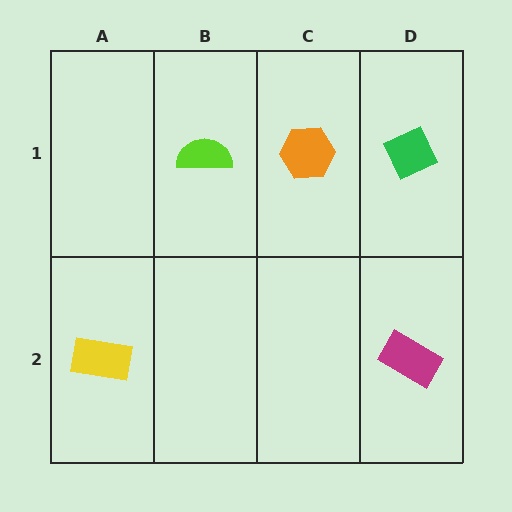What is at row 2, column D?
A magenta rectangle.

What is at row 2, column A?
A yellow rectangle.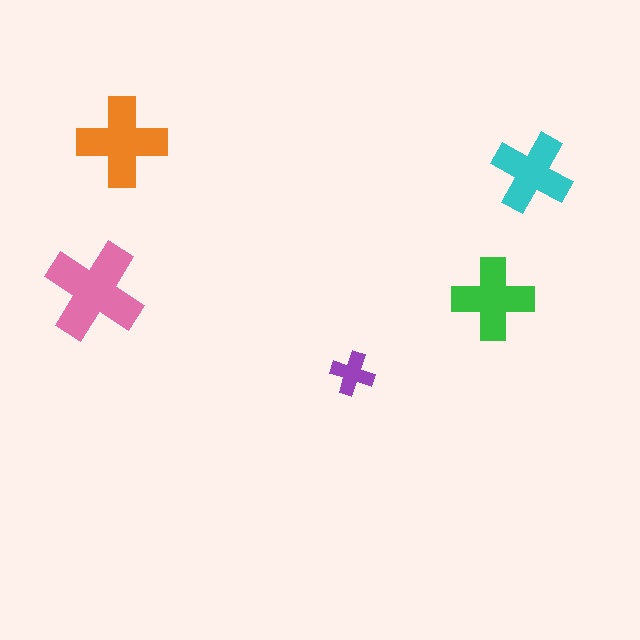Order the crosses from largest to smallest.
the pink one, the orange one, the green one, the cyan one, the purple one.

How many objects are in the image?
There are 5 objects in the image.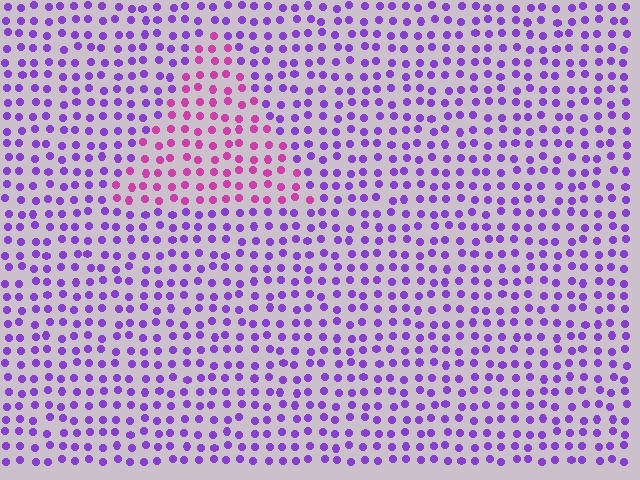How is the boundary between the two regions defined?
The boundary is defined purely by a slight shift in hue (about 44 degrees). Spacing, size, and orientation are identical on both sides.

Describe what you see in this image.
The image is filled with small purple elements in a uniform arrangement. A triangle-shaped region is visible where the elements are tinted to a slightly different hue, forming a subtle color boundary.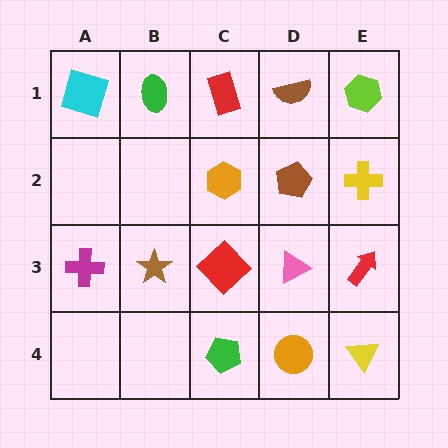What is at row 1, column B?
A green ellipse.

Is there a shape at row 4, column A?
No, that cell is empty.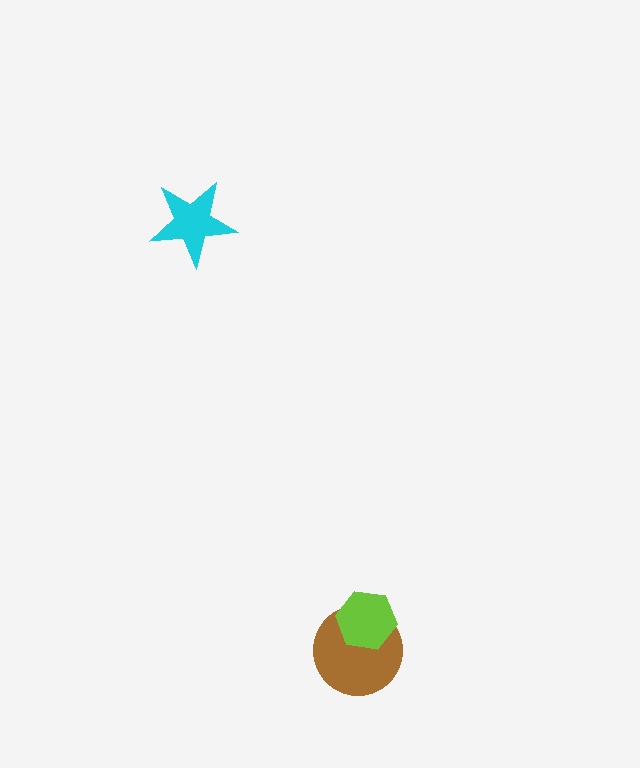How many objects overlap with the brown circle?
1 object overlaps with the brown circle.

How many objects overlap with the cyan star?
0 objects overlap with the cyan star.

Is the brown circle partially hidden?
Yes, it is partially covered by another shape.